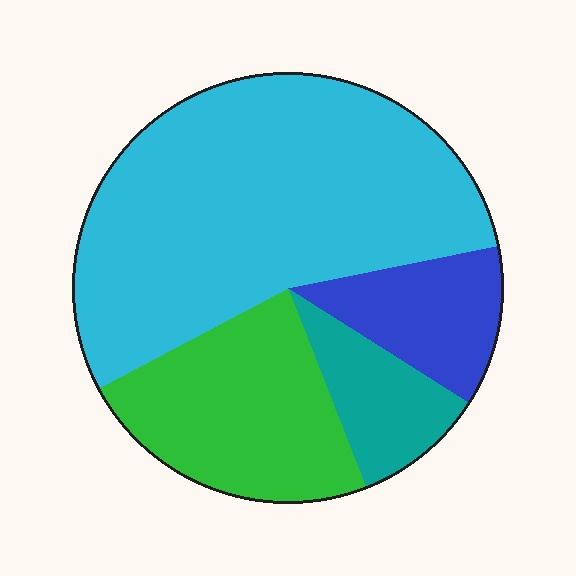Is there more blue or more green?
Green.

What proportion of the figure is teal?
Teal covers around 10% of the figure.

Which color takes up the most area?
Cyan, at roughly 55%.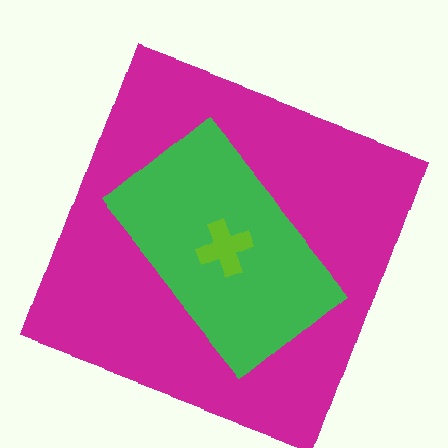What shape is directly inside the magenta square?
The green rectangle.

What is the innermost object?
The lime cross.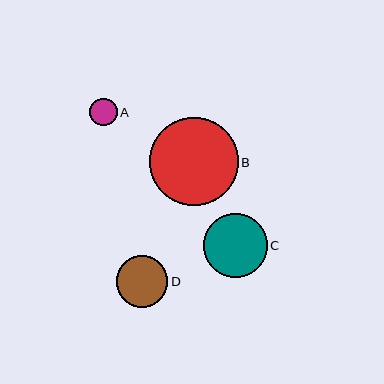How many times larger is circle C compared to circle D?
Circle C is approximately 1.2 times the size of circle D.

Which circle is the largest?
Circle B is the largest with a size of approximately 88 pixels.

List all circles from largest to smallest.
From largest to smallest: B, C, D, A.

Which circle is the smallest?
Circle A is the smallest with a size of approximately 28 pixels.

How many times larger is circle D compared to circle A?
Circle D is approximately 1.9 times the size of circle A.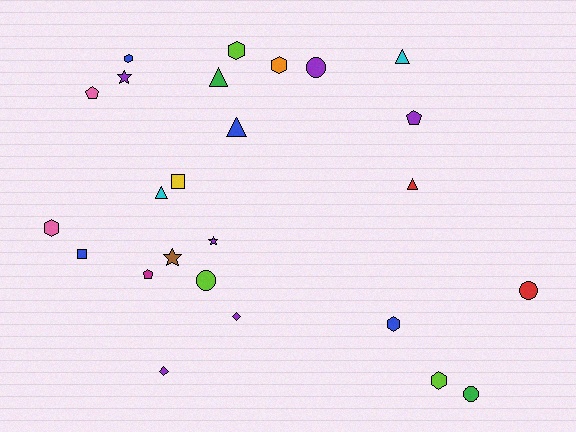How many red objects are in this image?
There are 2 red objects.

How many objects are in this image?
There are 25 objects.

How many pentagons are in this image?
There are 3 pentagons.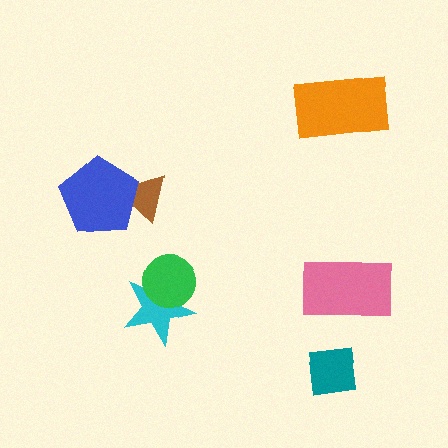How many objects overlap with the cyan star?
1 object overlaps with the cyan star.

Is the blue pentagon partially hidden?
No, no other shape covers it.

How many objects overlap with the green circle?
1 object overlaps with the green circle.